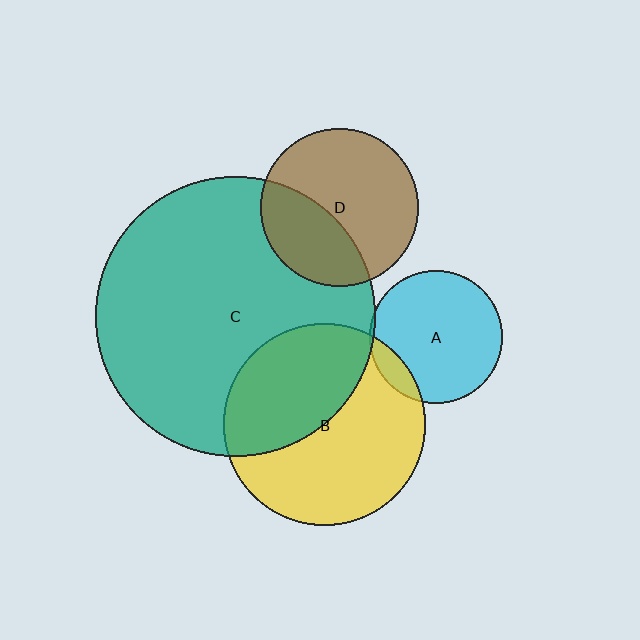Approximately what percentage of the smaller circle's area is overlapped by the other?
Approximately 10%.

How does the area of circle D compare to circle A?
Approximately 1.4 times.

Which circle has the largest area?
Circle C (teal).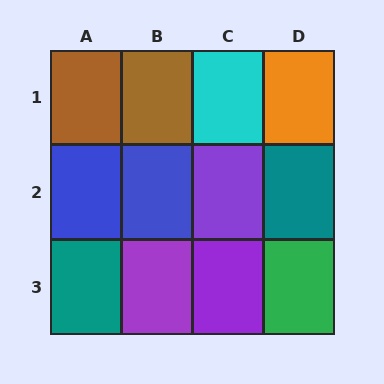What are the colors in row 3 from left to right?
Teal, purple, purple, green.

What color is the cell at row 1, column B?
Brown.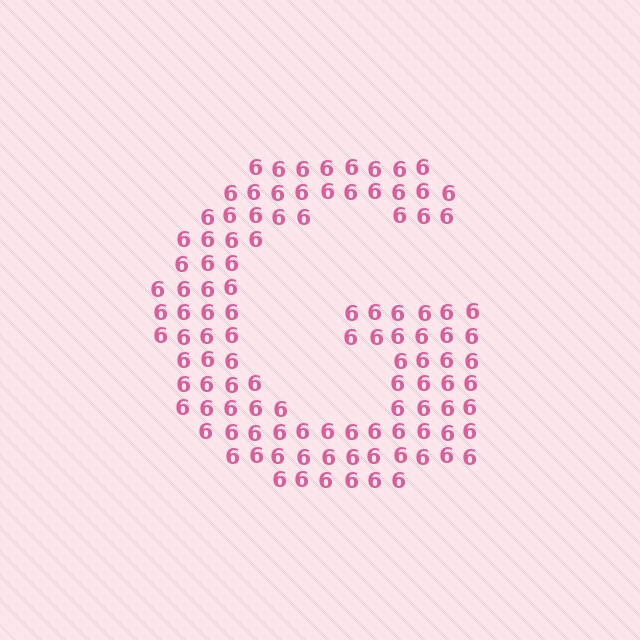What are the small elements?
The small elements are digit 6's.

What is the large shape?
The large shape is the letter G.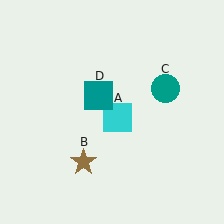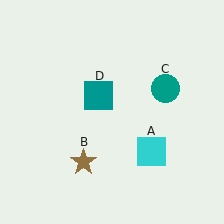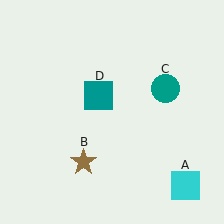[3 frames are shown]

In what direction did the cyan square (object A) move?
The cyan square (object A) moved down and to the right.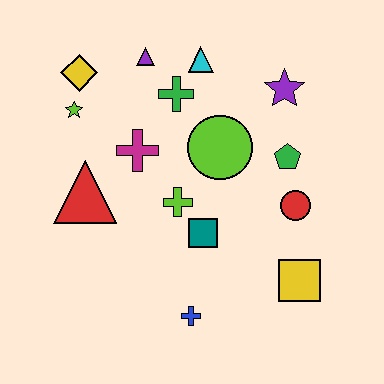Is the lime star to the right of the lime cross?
No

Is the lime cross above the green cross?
No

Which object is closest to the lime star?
The yellow diamond is closest to the lime star.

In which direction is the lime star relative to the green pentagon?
The lime star is to the left of the green pentagon.